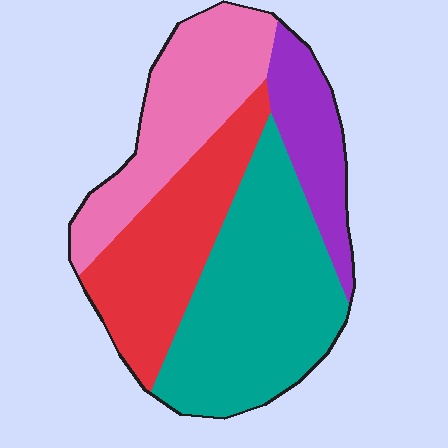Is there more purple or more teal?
Teal.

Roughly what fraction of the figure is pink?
Pink takes up about one quarter (1/4) of the figure.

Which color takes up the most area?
Teal, at roughly 35%.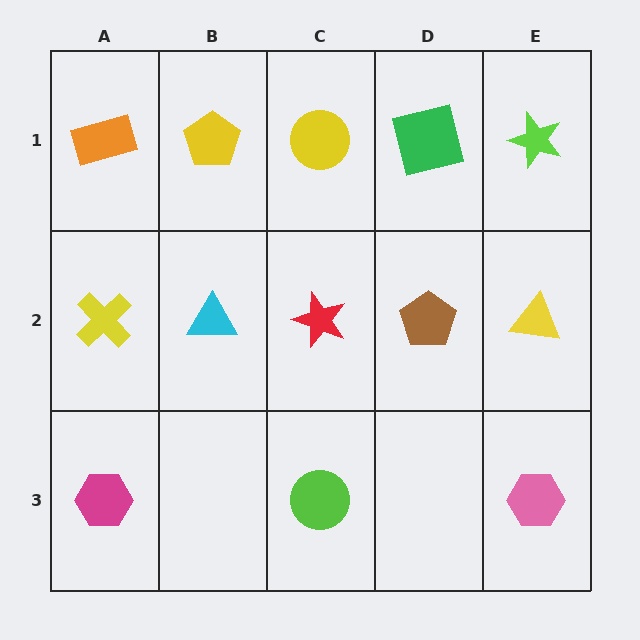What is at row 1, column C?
A yellow circle.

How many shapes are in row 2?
5 shapes.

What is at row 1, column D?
A green square.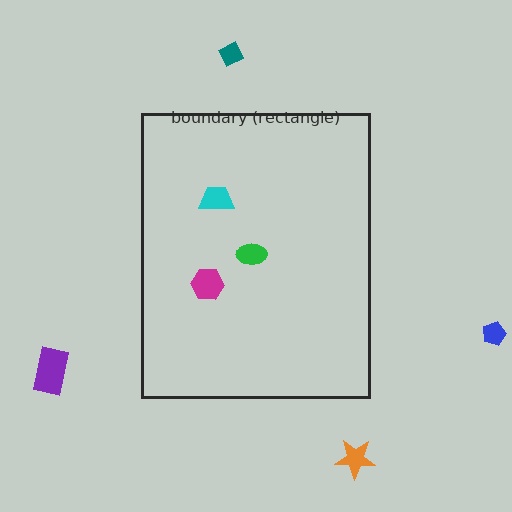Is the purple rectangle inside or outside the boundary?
Outside.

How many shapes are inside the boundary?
3 inside, 4 outside.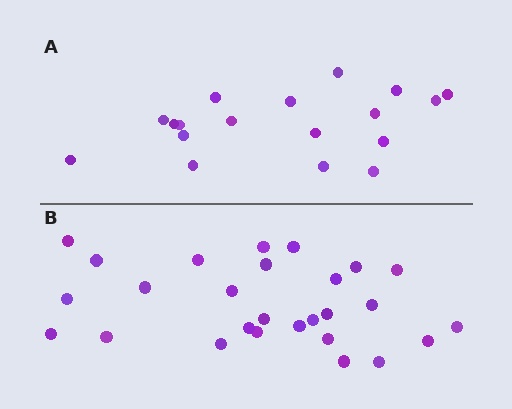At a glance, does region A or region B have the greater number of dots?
Region B (the bottom region) has more dots.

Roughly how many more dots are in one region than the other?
Region B has roughly 8 or so more dots than region A.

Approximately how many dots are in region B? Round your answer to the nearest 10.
About 30 dots. (The exact count is 27, which rounds to 30.)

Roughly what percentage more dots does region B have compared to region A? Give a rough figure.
About 50% more.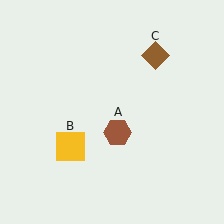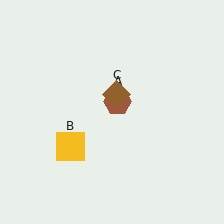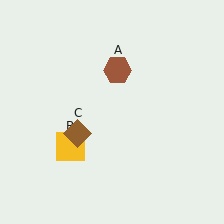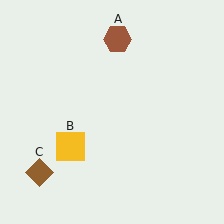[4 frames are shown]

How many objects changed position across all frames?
2 objects changed position: brown hexagon (object A), brown diamond (object C).